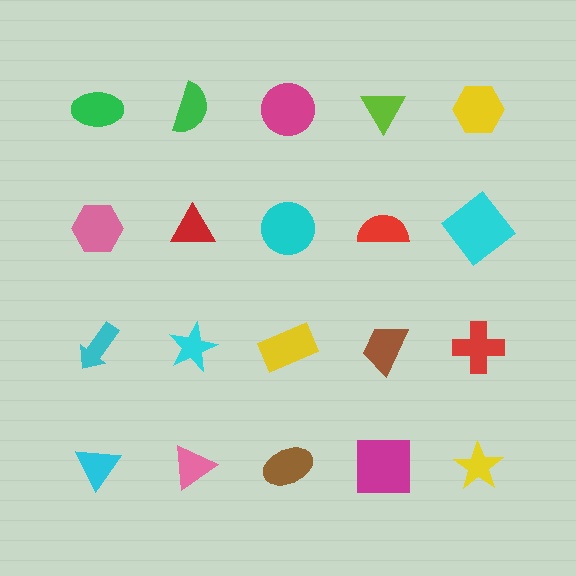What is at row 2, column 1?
A pink hexagon.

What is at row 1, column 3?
A magenta circle.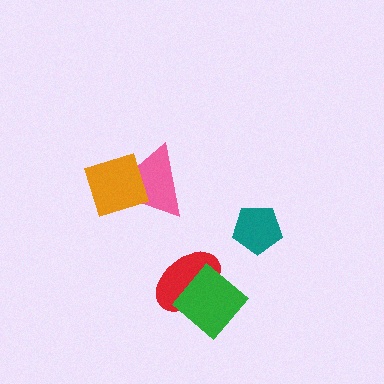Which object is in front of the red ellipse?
The green diamond is in front of the red ellipse.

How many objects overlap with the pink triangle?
1 object overlaps with the pink triangle.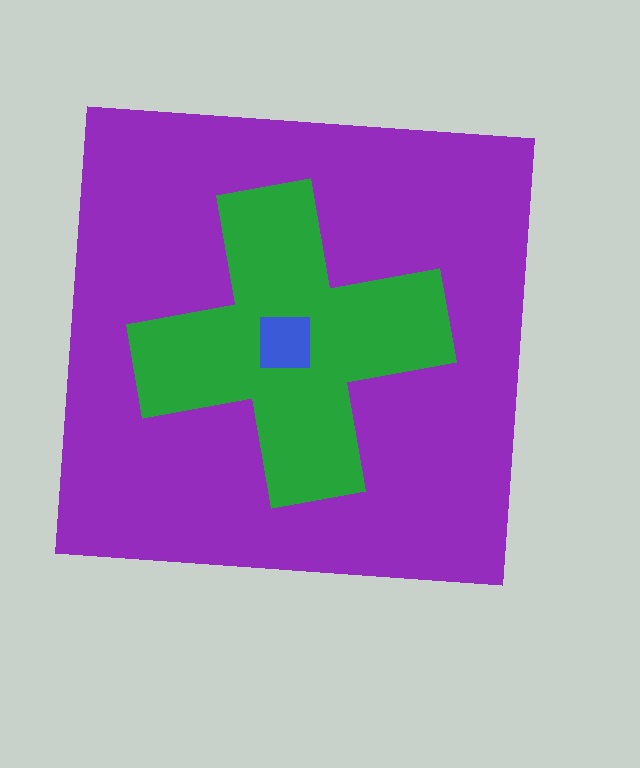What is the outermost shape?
The purple square.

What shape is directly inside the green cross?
The blue square.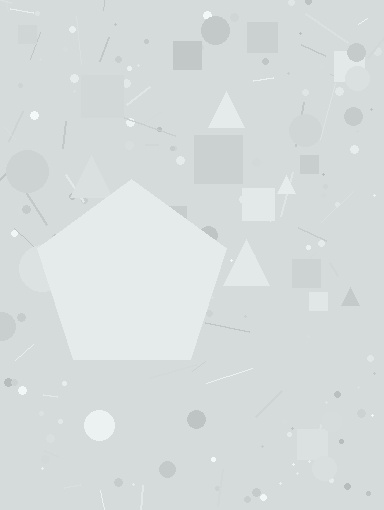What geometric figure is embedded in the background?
A pentagon is embedded in the background.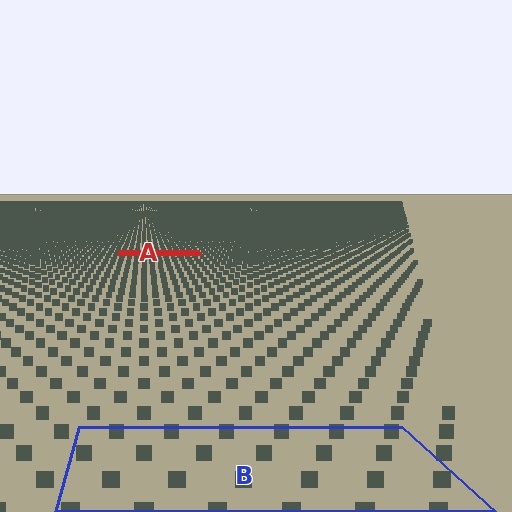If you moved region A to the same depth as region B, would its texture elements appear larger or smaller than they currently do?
They would appear larger. At a closer depth, the same texture elements are projected at a bigger on-screen size.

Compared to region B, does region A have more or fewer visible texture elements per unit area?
Region A has more texture elements per unit area — they are packed more densely because it is farther away.